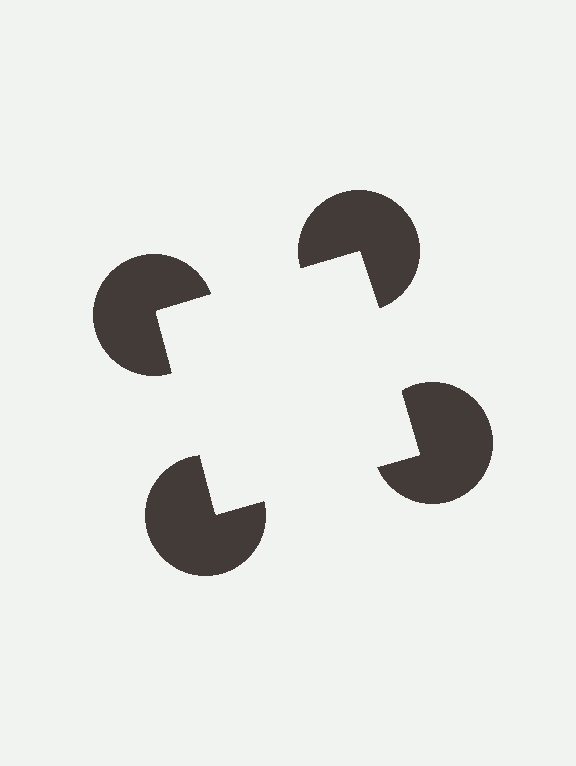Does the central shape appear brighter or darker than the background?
It typically appears slightly brighter than the background, even though no actual brightness change is drawn.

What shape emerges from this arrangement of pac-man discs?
An illusory square — its edges are inferred from the aligned wedge cuts in the pac-man discs, not physically drawn.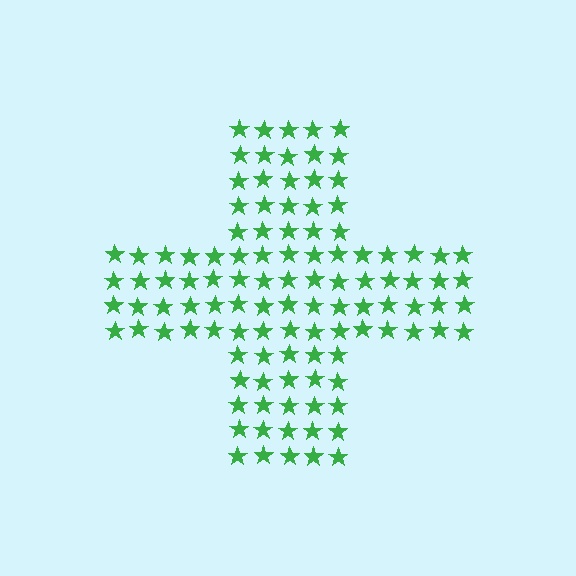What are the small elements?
The small elements are stars.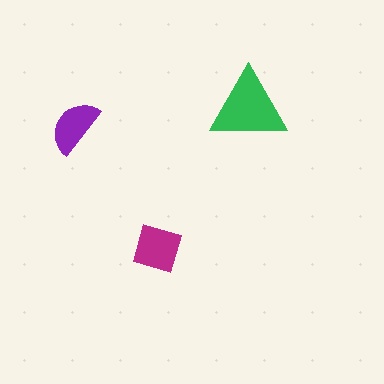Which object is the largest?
The green triangle.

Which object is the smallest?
The purple semicircle.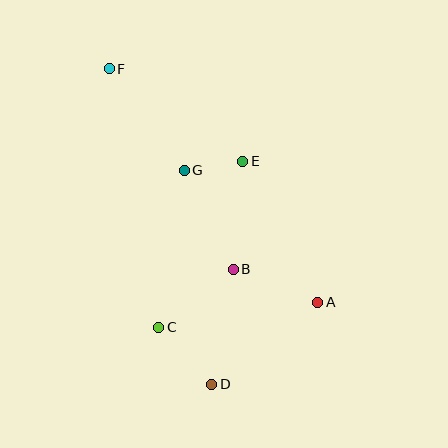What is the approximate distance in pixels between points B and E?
The distance between B and E is approximately 109 pixels.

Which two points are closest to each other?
Points E and G are closest to each other.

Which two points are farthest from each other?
Points D and F are farthest from each other.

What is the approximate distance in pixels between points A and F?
The distance between A and F is approximately 313 pixels.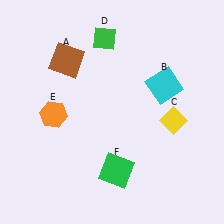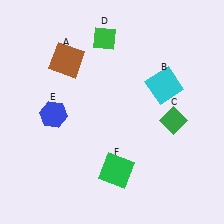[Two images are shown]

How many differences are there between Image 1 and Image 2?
There are 2 differences between the two images.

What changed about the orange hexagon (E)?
In Image 1, E is orange. In Image 2, it changed to blue.